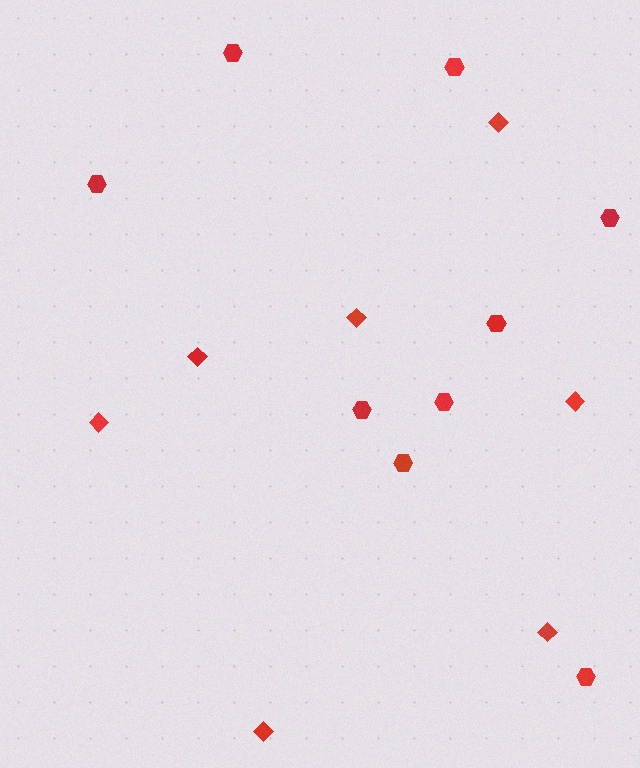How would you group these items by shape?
There are 2 groups: one group of hexagons (9) and one group of diamonds (7).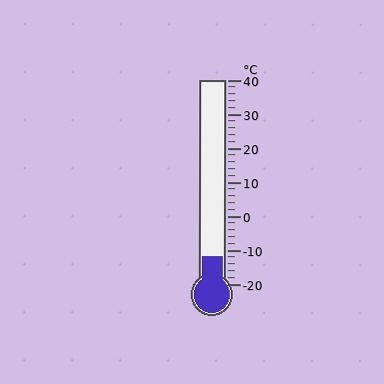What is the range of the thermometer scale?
The thermometer scale ranges from -20°C to 40°C.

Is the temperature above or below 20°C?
The temperature is below 20°C.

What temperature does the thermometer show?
The thermometer shows approximately -12°C.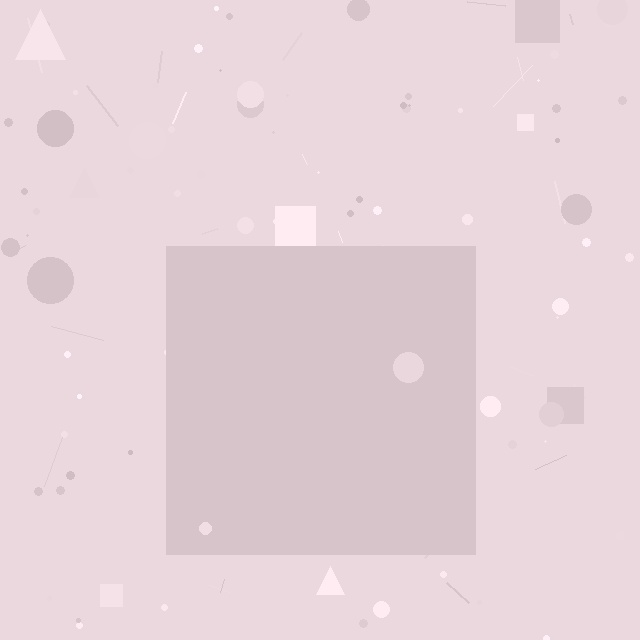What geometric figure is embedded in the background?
A square is embedded in the background.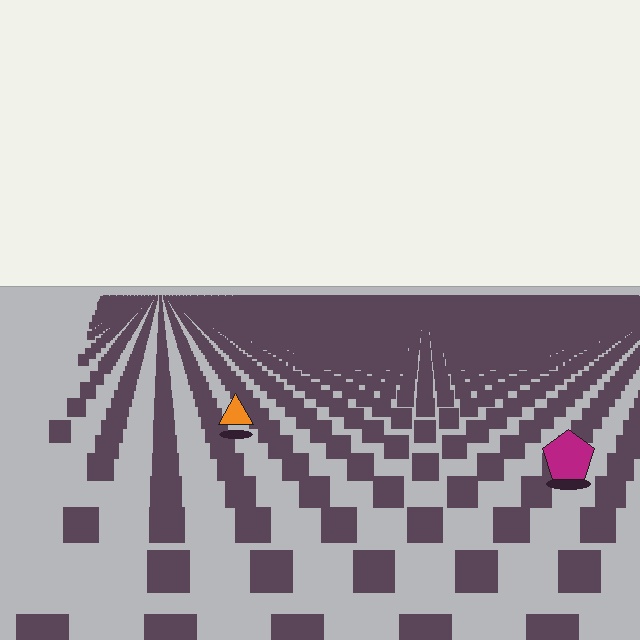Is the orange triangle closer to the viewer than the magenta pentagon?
No. The magenta pentagon is closer — you can tell from the texture gradient: the ground texture is coarser near it.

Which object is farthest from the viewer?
The orange triangle is farthest from the viewer. It appears smaller and the ground texture around it is denser.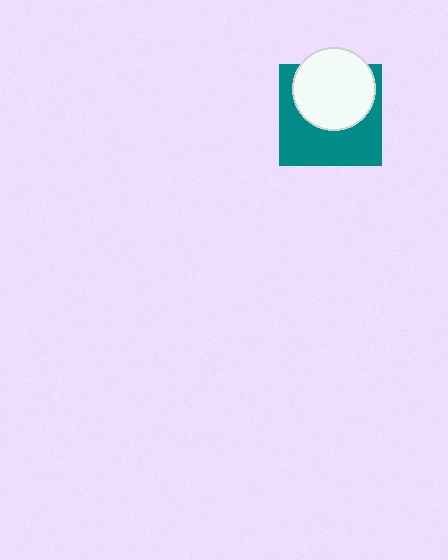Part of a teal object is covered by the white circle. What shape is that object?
It is a square.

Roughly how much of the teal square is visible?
About half of it is visible (roughly 54%).